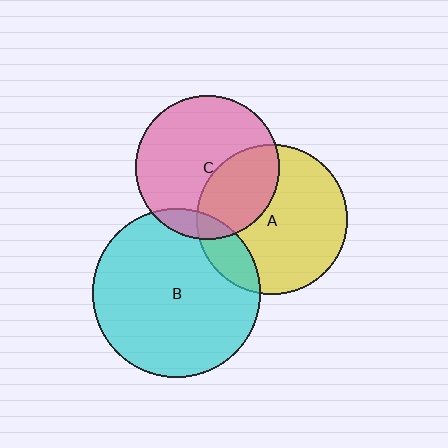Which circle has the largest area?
Circle B (cyan).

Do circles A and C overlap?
Yes.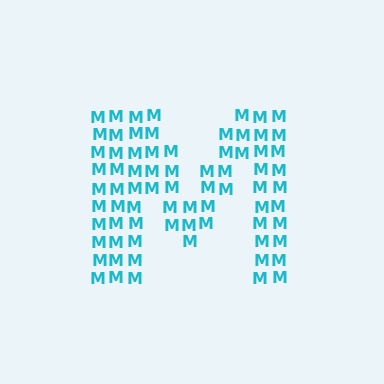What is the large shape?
The large shape is the letter M.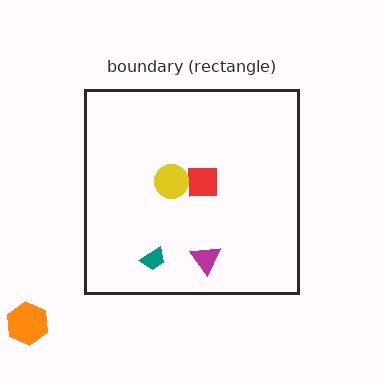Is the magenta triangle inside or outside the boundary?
Inside.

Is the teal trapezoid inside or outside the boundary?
Inside.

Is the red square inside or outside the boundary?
Inside.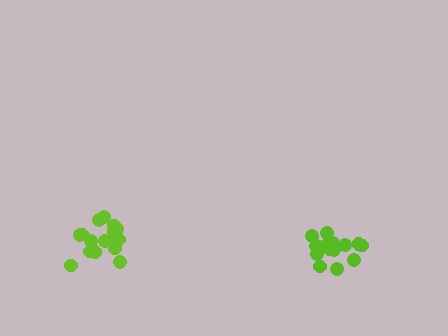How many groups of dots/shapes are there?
There are 2 groups.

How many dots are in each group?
Group 1: 16 dots, Group 2: 15 dots (31 total).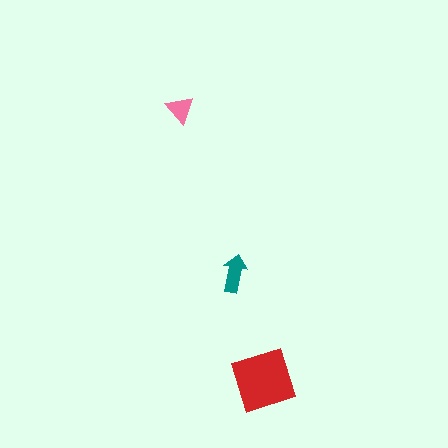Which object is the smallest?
The pink triangle.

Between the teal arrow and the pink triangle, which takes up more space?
The teal arrow.